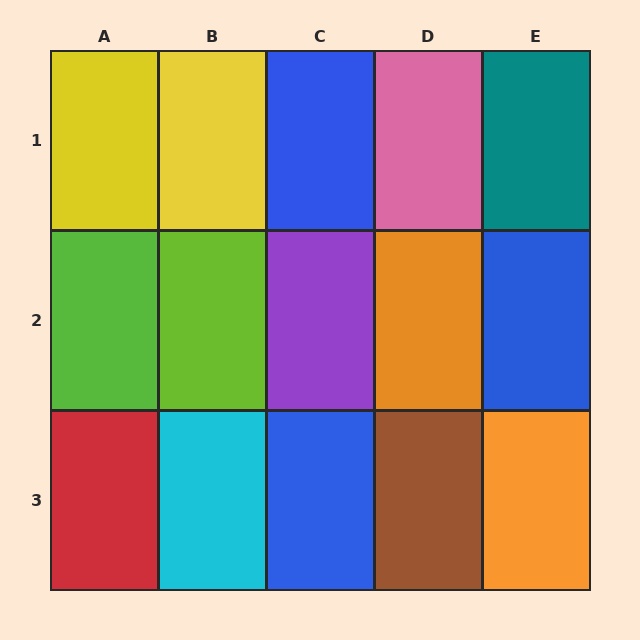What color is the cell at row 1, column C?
Blue.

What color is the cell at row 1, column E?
Teal.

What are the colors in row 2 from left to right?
Lime, lime, purple, orange, blue.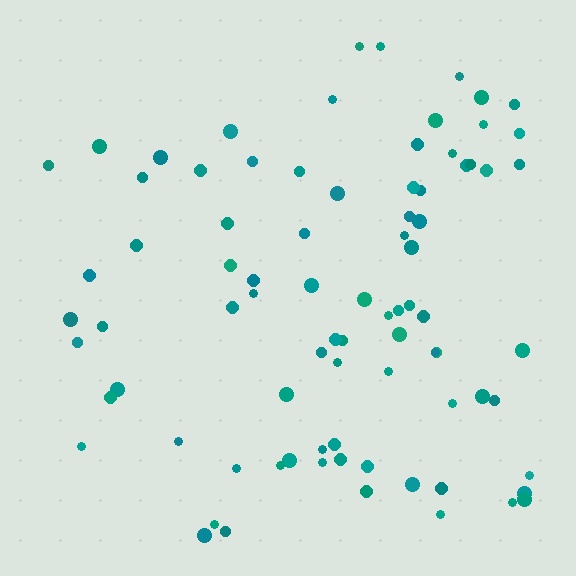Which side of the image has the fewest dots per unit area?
The left.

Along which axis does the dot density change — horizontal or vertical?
Horizontal.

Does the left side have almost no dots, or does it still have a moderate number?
Still a moderate number, just noticeably fewer than the right.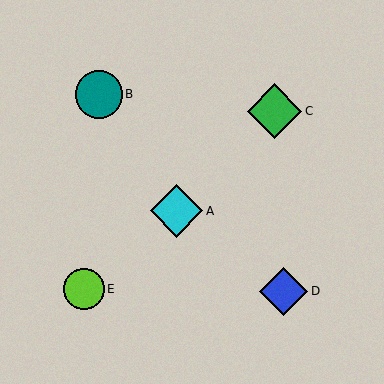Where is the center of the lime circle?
The center of the lime circle is at (84, 289).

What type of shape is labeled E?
Shape E is a lime circle.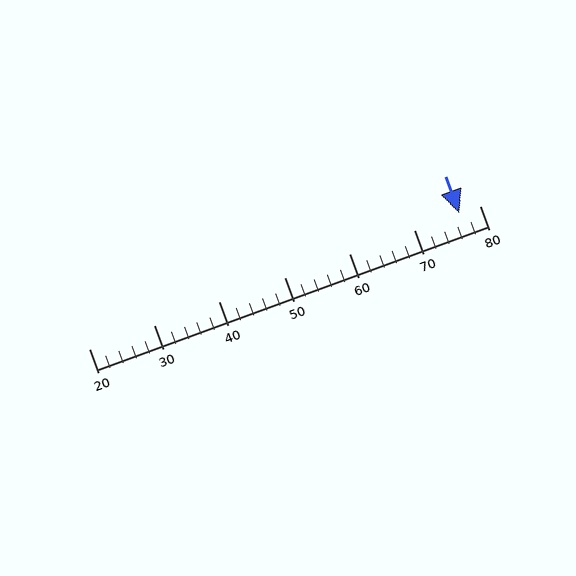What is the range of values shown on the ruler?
The ruler shows values from 20 to 80.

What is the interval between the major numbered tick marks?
The major tick marks are spaced 10 units apart.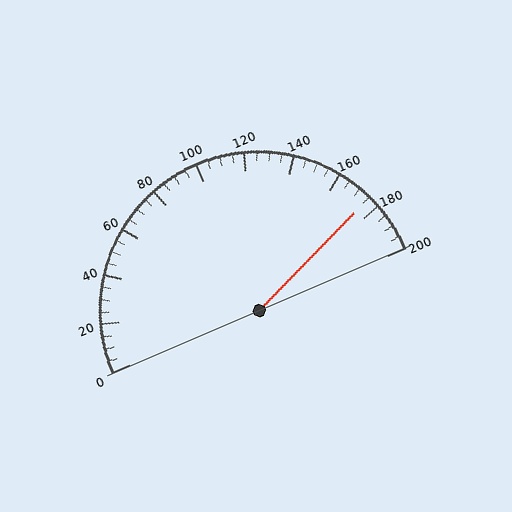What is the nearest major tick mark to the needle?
The nearest major tick mark is 180.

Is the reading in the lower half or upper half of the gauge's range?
The reading is in the upper half of the range (0 to 200).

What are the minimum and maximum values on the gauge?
The gauge ranges from 0 to 200.